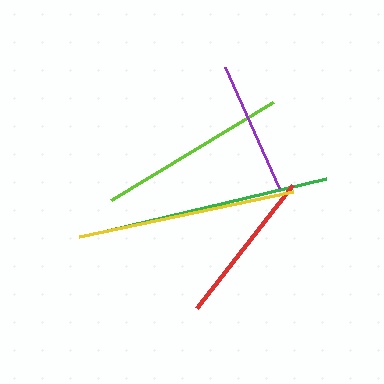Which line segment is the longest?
The green line is the longest at approximately 225 pixels.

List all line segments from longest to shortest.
From longest to shortest: green, yellow, lime, red, purple.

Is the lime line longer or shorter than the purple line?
The lime line is longer than the purple line.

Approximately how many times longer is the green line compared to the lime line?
The green line is approximately 1.2 times the length of the lime line.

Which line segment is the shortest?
The purple line is the shortest at approximately 132 pixels.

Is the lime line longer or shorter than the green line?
The green line is longer than the lime line.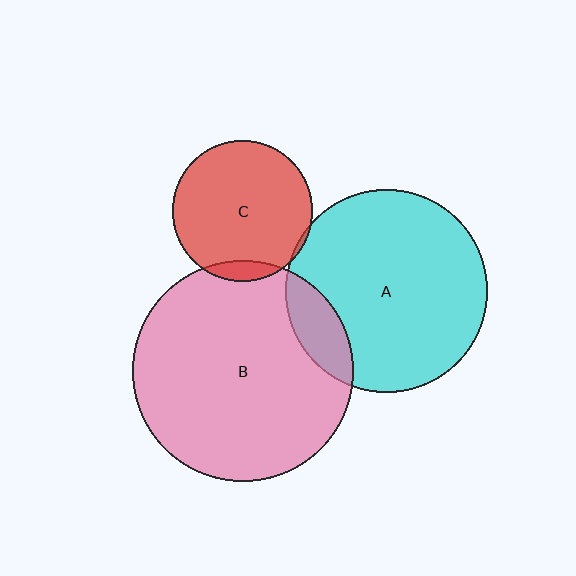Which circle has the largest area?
Circle B (pink).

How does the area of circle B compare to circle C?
Approximately 2.5 times.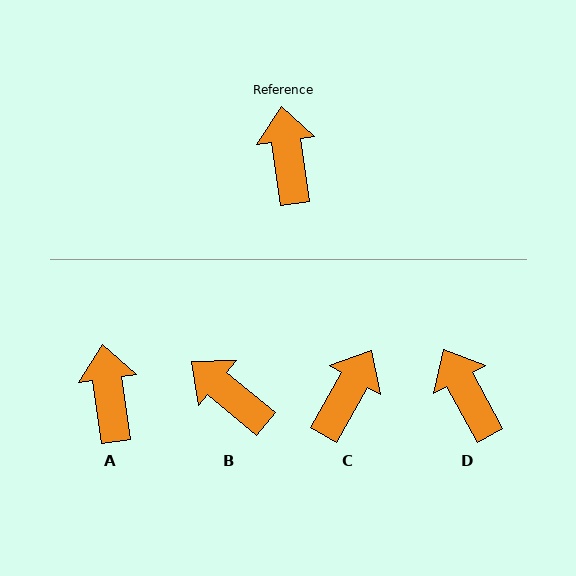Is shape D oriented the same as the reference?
No, it is off by about 21 degrees.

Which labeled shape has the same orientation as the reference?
A.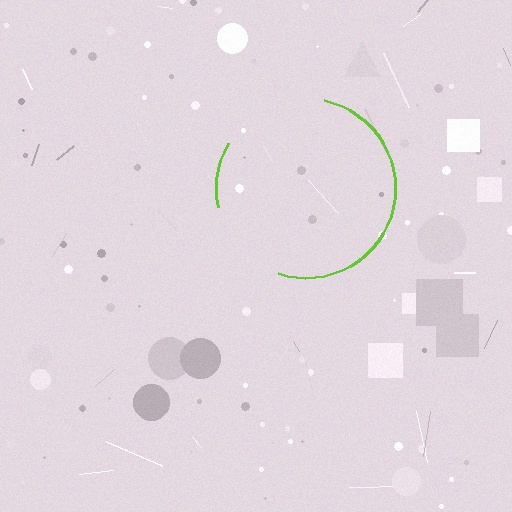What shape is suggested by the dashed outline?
The dashed outline suggests a circle.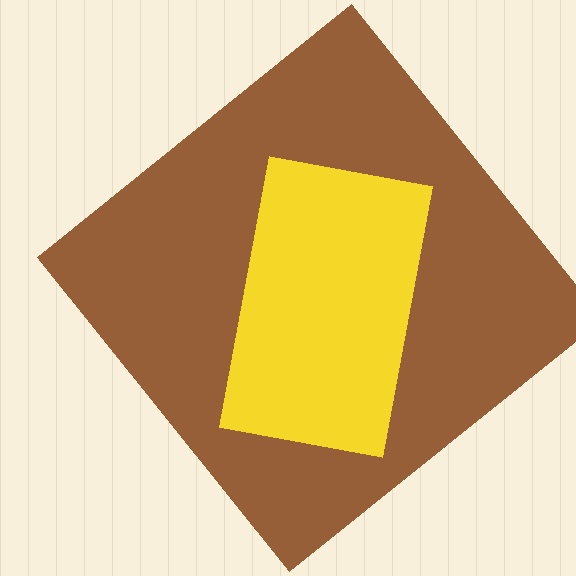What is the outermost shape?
The brown diamond.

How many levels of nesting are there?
2.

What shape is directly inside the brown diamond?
The yellow rectangle.